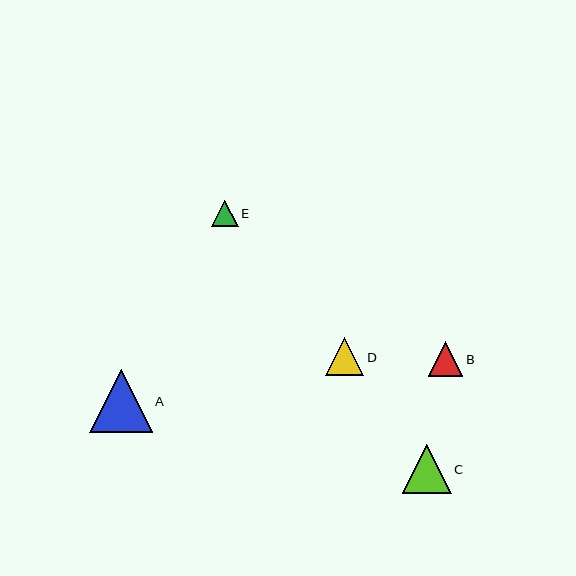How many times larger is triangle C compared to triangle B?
Triangle C is approximately 1.4 times the size of triangle B.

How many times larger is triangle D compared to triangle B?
Triangle D is approximately 1.1 times the size of triangle B.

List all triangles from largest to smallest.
From largest to smallest: A, C, D, B, E.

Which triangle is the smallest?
Triangle E is the smallest with a size of approximately 26 pixels.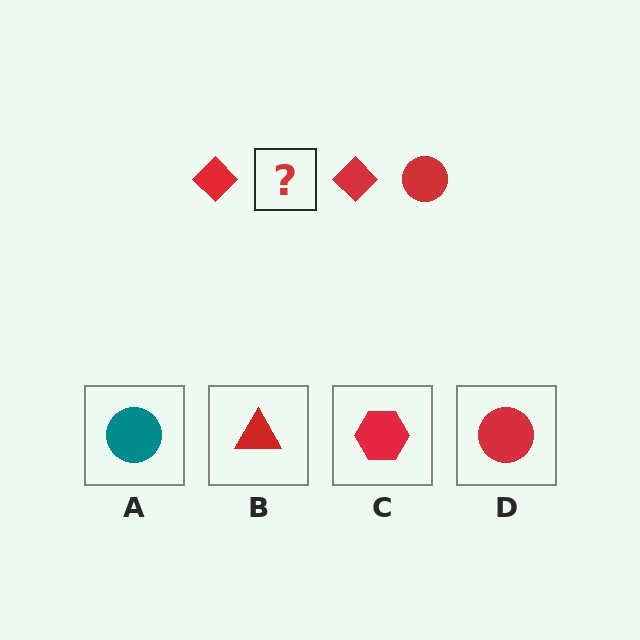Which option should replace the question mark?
Option D.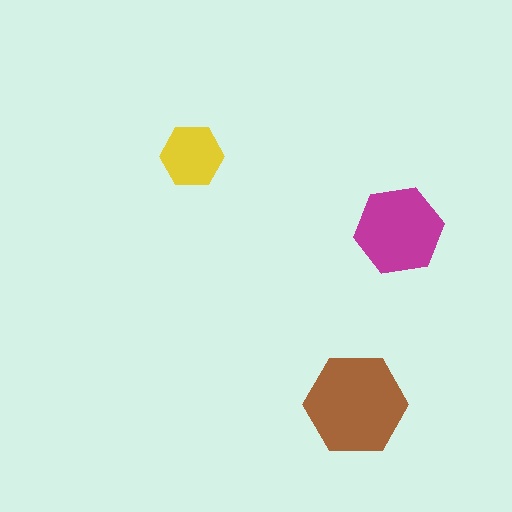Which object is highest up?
The yellow hexagon is topmost.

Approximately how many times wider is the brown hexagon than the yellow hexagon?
About 1.5 times wider.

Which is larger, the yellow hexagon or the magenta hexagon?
The magenta one.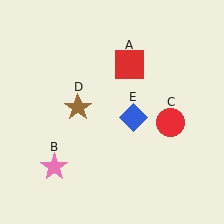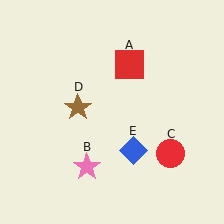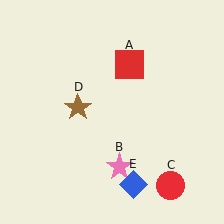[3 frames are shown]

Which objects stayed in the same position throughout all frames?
Red square (object A) and brown star (object D) remained stationary.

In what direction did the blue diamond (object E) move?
The blue diamond (object E) moved down.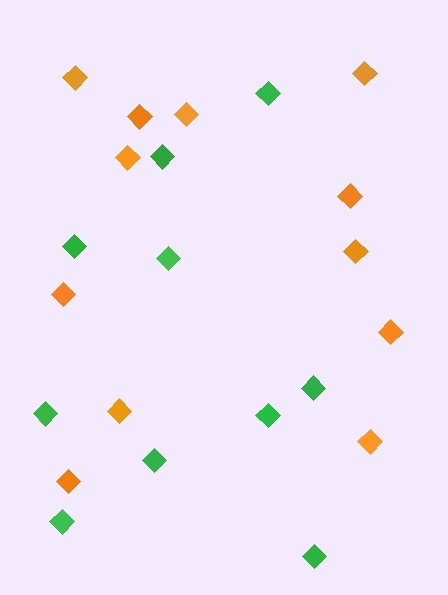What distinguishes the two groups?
There are 2 groups: one group of green diamonds (10) and one group of orange diamonds (12).